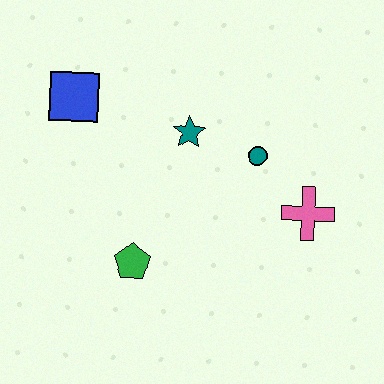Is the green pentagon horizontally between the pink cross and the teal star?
No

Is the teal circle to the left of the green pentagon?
No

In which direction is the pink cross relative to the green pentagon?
The pink cross is to the right of the green pentagon.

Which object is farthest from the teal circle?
The blue square is farthest from the teal circle.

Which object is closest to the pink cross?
The teal circle is closest to the pink cross.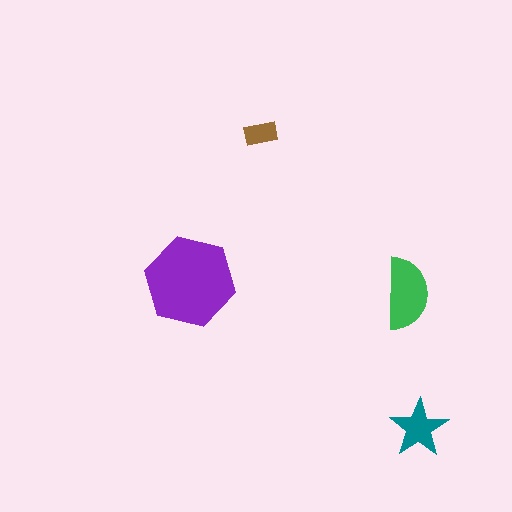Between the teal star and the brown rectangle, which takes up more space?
The teal star.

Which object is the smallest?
The brown rectangle.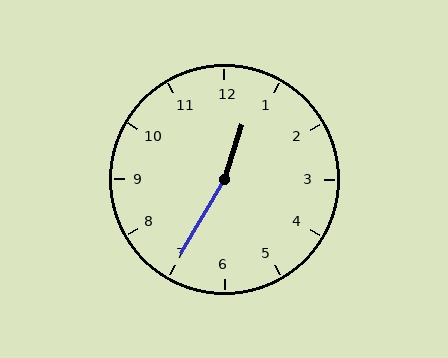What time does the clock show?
12:35.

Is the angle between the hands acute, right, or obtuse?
It is obtuse.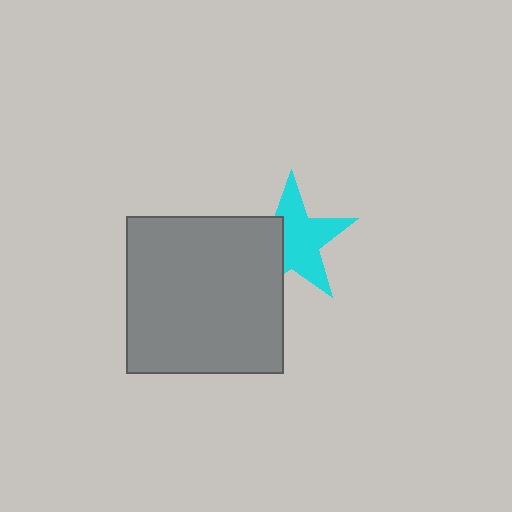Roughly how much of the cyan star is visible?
About half of it is visible (roughly 63%).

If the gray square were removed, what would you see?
You would see the complete cyan star.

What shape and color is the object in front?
The object in front is a gray square.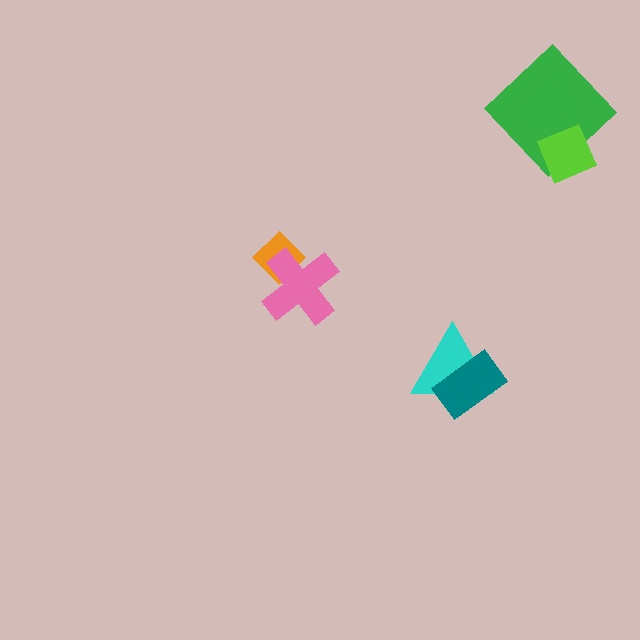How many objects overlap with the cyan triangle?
1 object overlaps with the cyan triangle.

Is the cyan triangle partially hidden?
Yes, it is partially covered by another shape.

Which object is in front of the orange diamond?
The pink cross is in front of the orange diamond.